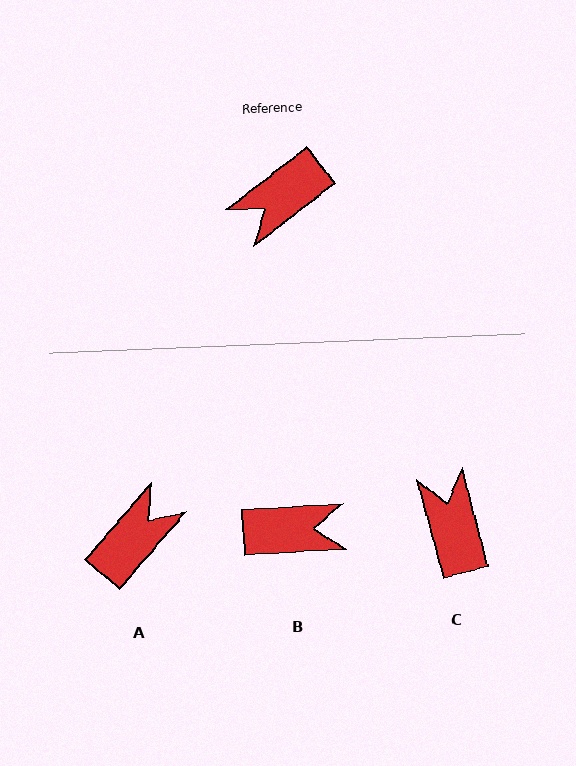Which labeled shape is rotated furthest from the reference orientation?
A, about 169 degrees away.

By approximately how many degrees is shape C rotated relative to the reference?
Approximately 113 degrees clockwise.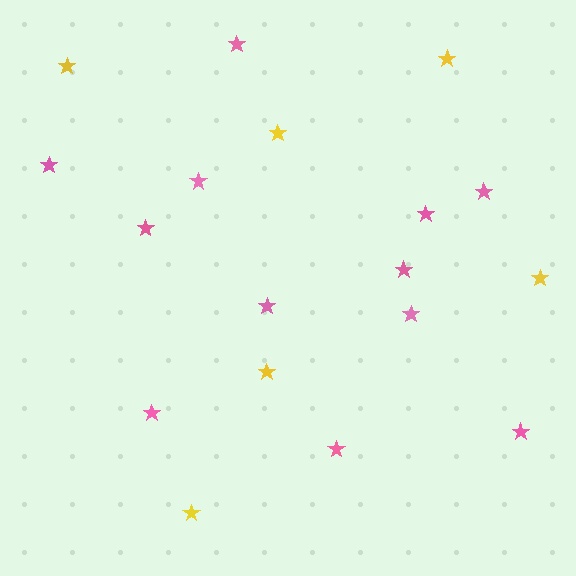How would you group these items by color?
There are 2 groups: one group of pink stars (12) and one group of yellow stars (6).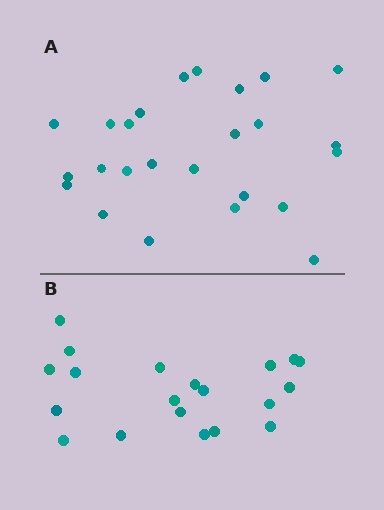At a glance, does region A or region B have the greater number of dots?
Region A (the top region) has more dots.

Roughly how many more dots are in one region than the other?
Region A has about 5 more dots than region B.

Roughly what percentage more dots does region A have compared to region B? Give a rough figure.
About 25% more.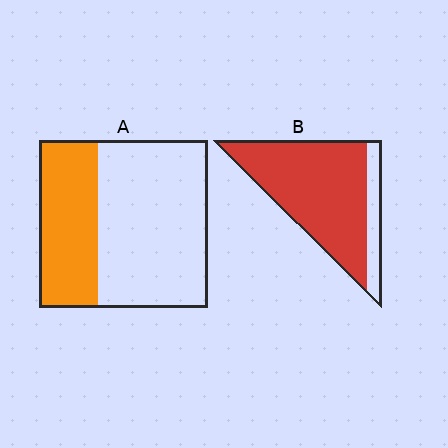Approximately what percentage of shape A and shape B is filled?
A is approximately 35% and B is approximately 85%.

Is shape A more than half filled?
No.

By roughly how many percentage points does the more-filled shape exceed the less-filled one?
By roughly 50 percentage points (B over A).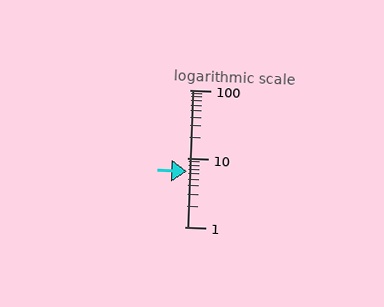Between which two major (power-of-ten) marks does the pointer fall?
The pointer is between 1 and 10.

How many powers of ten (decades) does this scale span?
The scale spans 2 decades, from 1 to 100.